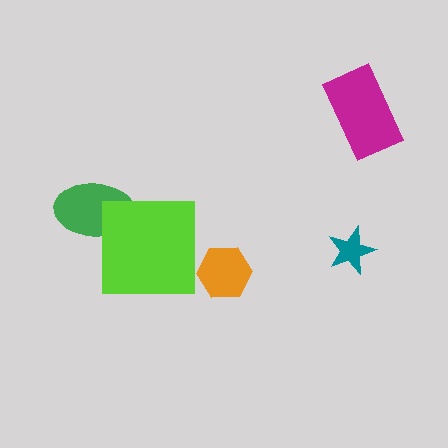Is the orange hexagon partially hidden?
No, no other shape covers it.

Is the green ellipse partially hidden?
Yes, it is partially covered by another shape.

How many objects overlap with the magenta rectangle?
0 objects overlap with the magenta rectangle.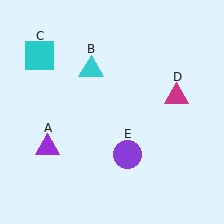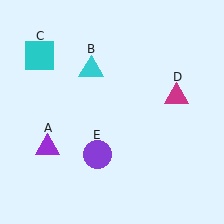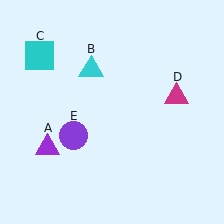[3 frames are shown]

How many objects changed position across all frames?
1 object changed position: purple circle (object E).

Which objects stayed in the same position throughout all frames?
Purple triangle (object A) and cyan triangle (object B) and cyan square (object C) and magenta triangle (object D) remained stationary.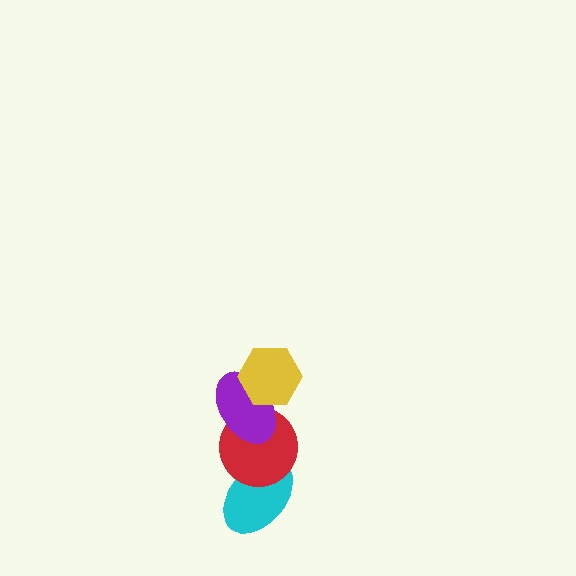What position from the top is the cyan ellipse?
The cyan ellipse is 4th from the top.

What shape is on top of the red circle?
The purple ellipse is on top of the red circle.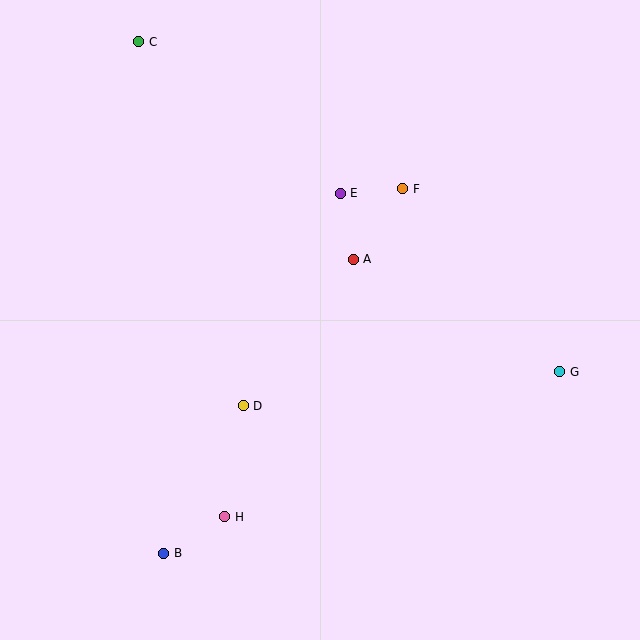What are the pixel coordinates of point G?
Point G is at (560, 372).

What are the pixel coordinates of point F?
Point F is at (403, 189).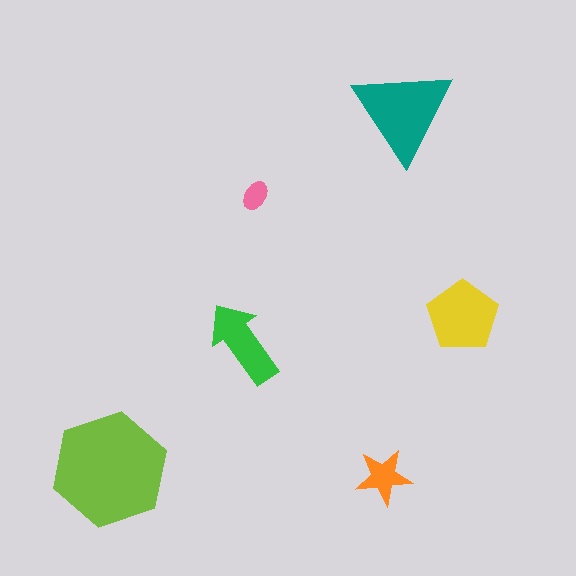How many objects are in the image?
There are 6 objects in the image.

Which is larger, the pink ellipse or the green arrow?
The green arrow.